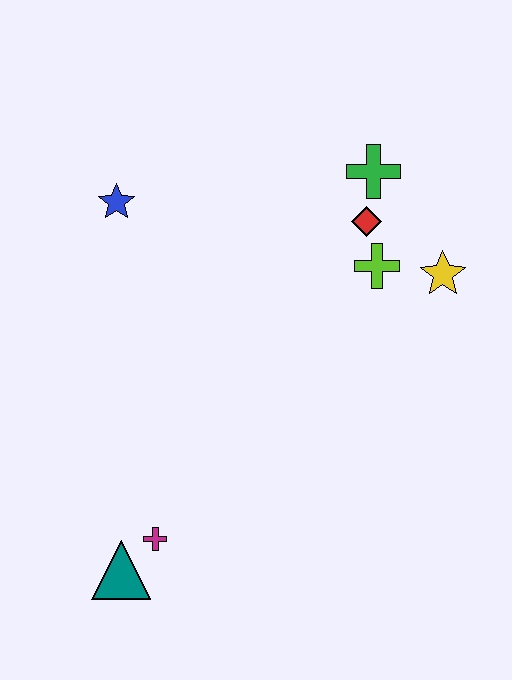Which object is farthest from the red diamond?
The teal triangle is farthest from the red diamond.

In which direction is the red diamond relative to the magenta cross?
The red diamond is above the magenta cross.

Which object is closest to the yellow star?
The lime cross is closest to the yellow star.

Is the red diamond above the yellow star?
Yes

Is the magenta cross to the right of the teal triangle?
Yes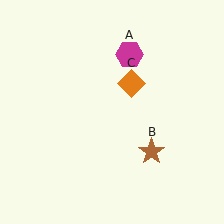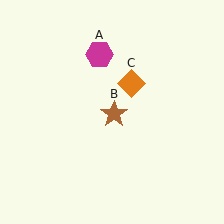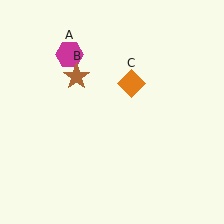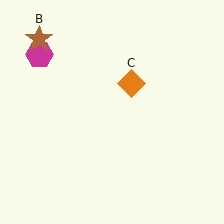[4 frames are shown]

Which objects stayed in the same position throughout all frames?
Orange diamond (object C) remained stationary.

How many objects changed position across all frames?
2 objects changed position: magenta hexagon (object A), brown star (object B).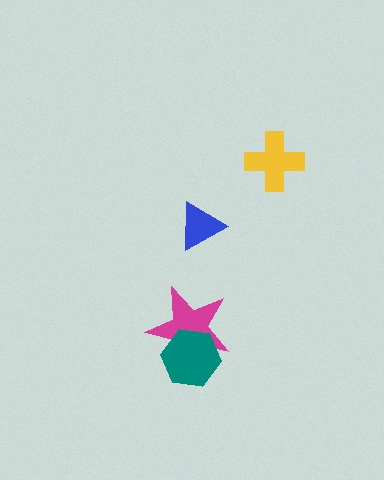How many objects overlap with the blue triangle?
0 objects overlap with the blue triangle.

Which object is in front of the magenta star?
The teal hexagon is in front of the magenta star.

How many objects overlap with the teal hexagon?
1 object overlaps with the teal hexagon.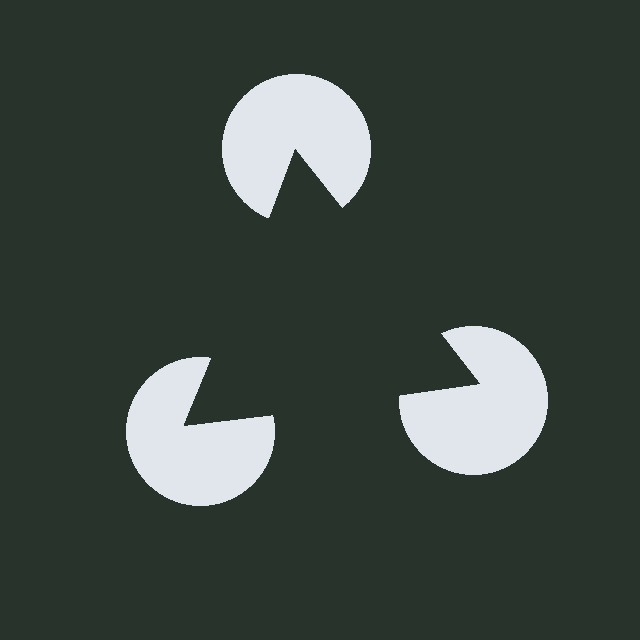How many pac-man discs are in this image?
There are 3 — one at each vertex of the illusory triangle.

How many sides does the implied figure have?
3 sides.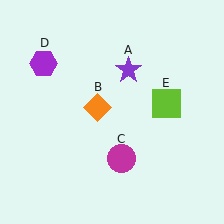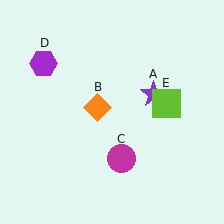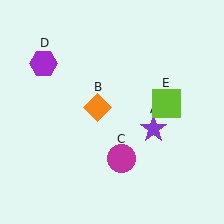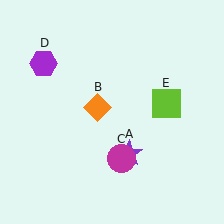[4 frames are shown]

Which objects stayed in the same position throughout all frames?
Orange diamond (object B) and magenta circle (object C) and purple hexagon (object D) and lime square (object E) remained stationary.